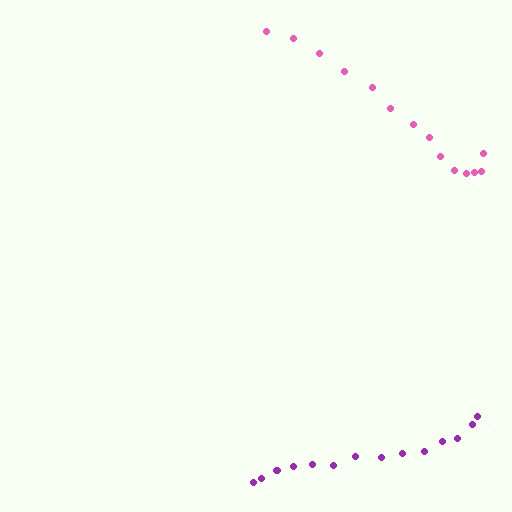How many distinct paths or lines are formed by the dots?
There are 2 distinct paths.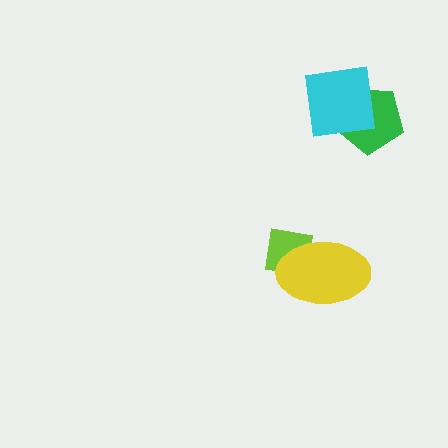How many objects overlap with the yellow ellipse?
1 object overlaps with the yellow ellipse.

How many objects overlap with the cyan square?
1 object overlaps with the cyan square.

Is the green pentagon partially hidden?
Yes, it is partially covered by another shape.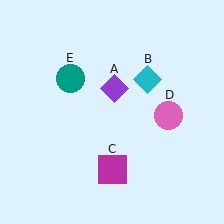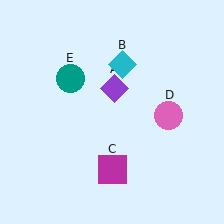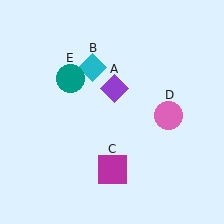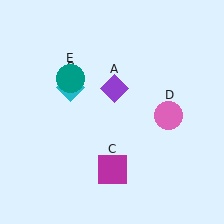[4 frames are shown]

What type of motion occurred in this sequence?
The cyan diamond (object B) rotated counterclockwise around the center of the scene.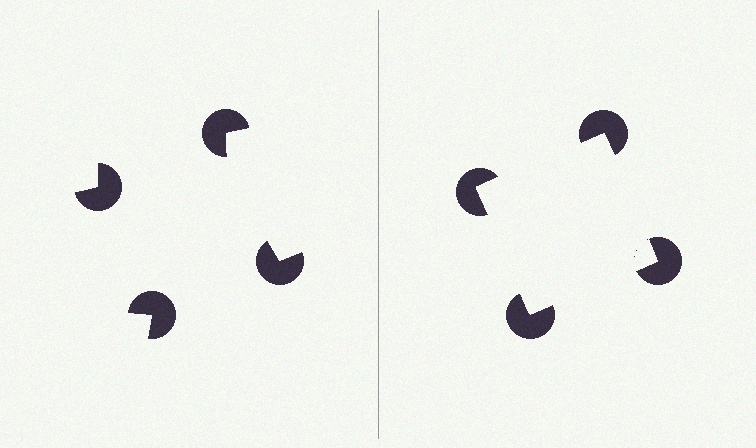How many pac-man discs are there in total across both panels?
8 — 4 on each side.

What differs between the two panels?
The pac-man discs are positioned identically on both sides; only the wedge orientations differ. On the right they align to a square; on the left they are misaligned.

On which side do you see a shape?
An illusory square appears on the right side. On the left side the wedge cuts are rotated, so no coherent shape forms.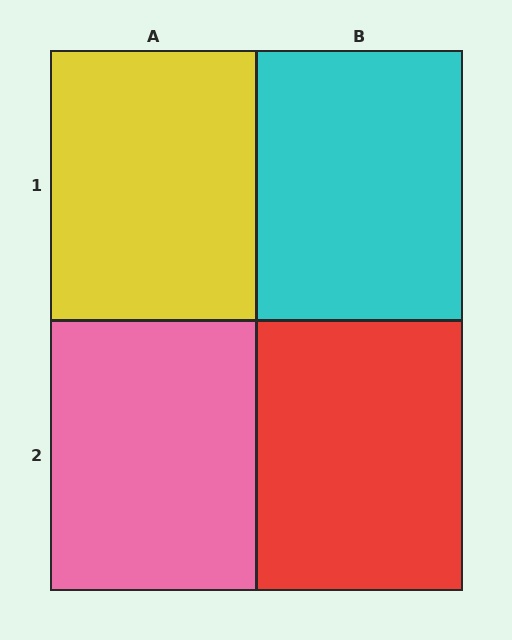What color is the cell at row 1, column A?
Yellow.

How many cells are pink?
1 cell is pink.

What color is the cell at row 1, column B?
Cyan.